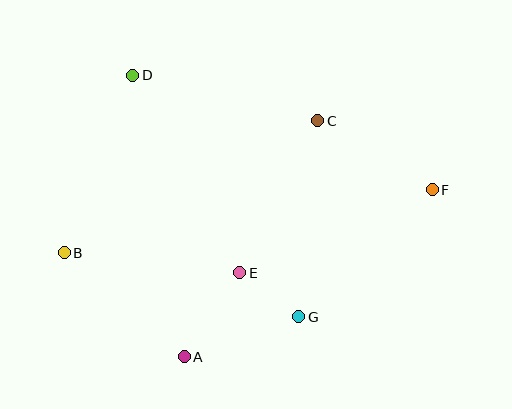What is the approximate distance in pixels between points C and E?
The distance between C and E is approximately 171 pixels.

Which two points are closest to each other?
Points E and G are closest to each other.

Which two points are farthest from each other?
Points B and F are farthest from each other.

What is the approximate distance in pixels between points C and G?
The distance between C and G is approximately 197 pixels.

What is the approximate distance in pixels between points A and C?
The distance between A and C is approximately 271 pixels.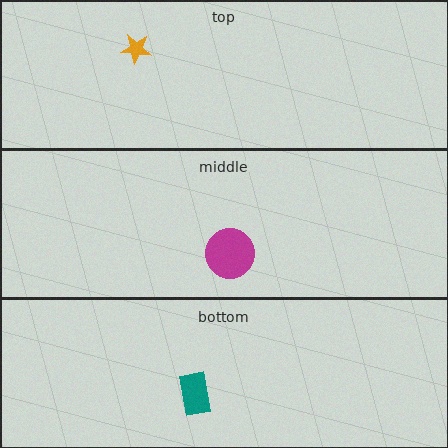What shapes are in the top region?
The orange star.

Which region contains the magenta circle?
The middle region.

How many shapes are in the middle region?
1.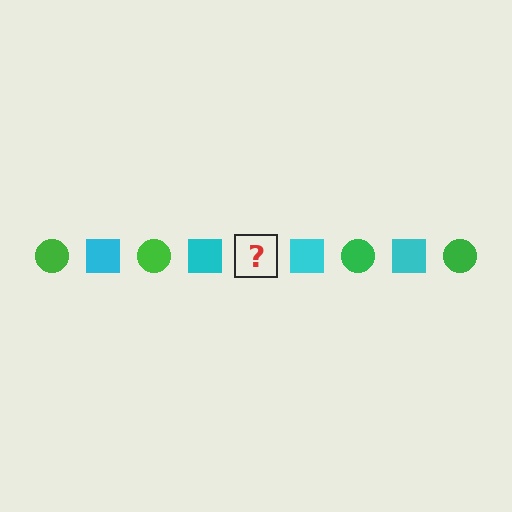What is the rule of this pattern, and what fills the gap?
The rule is that the pattern alternates between green circle and cyan square. The gap should be filled with a green circle.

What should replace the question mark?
The question mark should be replaced with a green circle.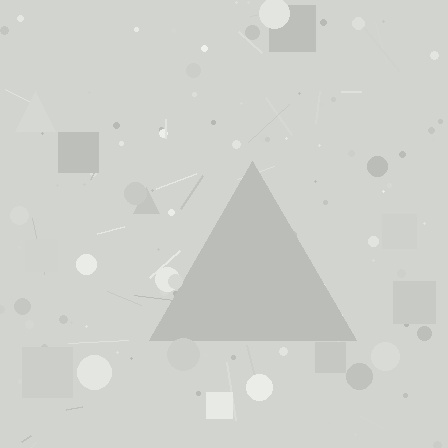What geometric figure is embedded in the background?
A triangle is embedded in the background.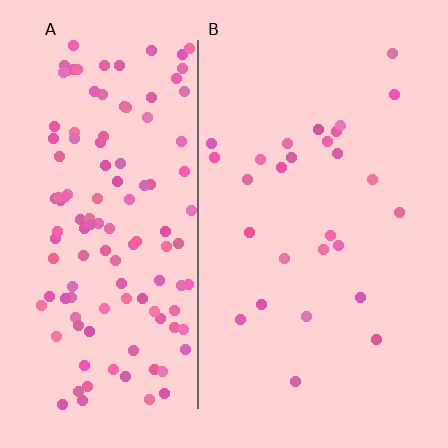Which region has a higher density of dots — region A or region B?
A (the left).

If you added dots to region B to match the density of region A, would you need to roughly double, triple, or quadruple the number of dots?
Approximately quadruple.